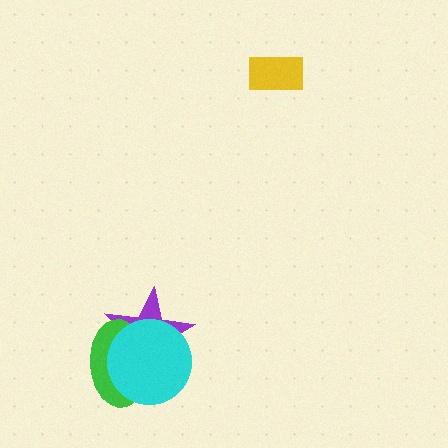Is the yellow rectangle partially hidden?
No, no other shape covers it.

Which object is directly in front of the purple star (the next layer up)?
The green ellipse is directly in front of the purple star.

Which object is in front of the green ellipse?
The cyan circle is in front of the green ellipse.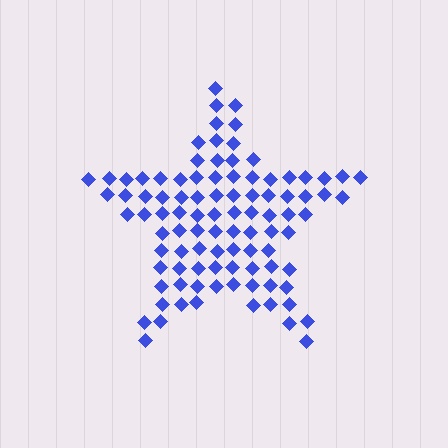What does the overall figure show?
The overall figure shows a star.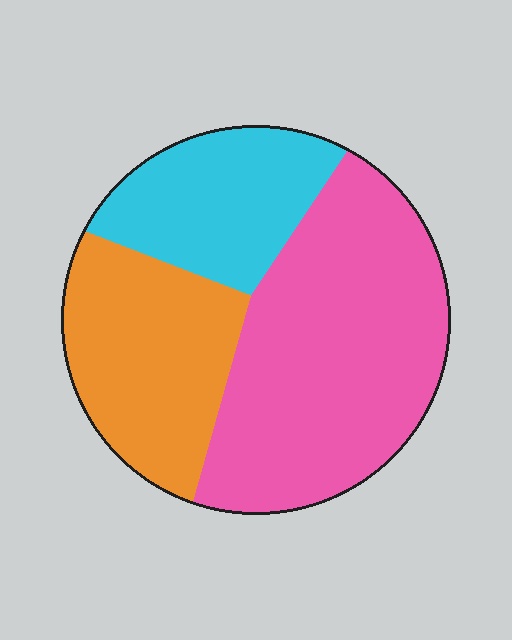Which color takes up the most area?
Pink, at roughly 50%.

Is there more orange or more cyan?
Orange.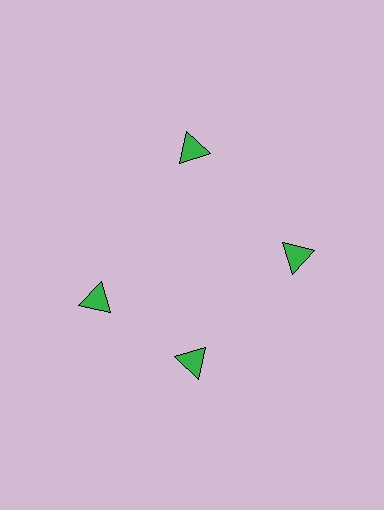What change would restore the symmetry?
The symmetry would be restored by rotating it back into even spacing with its neighbors so that all 4 triangles sit at equal angles and equal distance from the center.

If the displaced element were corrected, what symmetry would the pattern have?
It would have 4-fold rotational symmetry — the pattern would map onto itself every 90 degrees.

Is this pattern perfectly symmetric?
No. The 4 green triangles are arranged in a ring, but one element near the 9 o'clock position is rotated out of alignment along the ring, breaking the 4-fold rotational symmetry.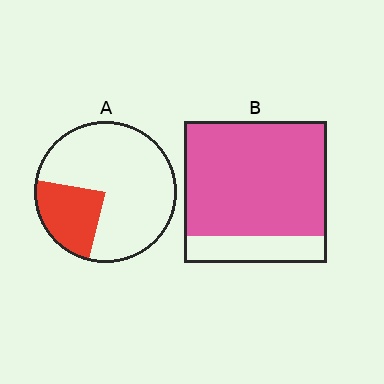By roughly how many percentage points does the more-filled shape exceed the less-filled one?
By roughly 55 percentage points (B over A).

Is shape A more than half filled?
No.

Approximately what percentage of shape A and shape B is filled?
A is approximately 25% and B is approximately 80%.